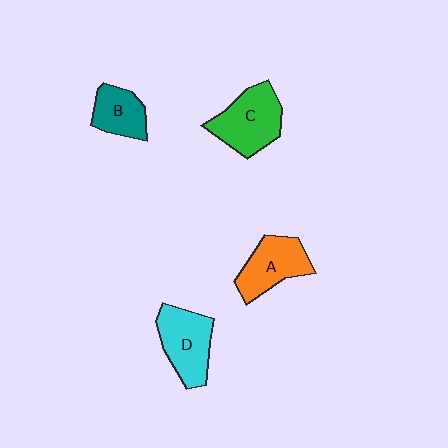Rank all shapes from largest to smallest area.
From largest to smallest: C (green), D (cyan), A (orange), B (teal).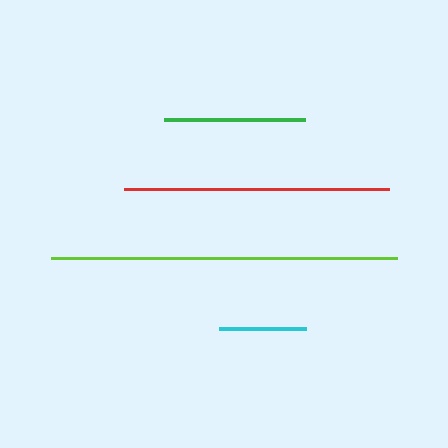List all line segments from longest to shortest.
From longest to shortest: lime, red, green, cyan.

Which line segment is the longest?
The lime line is the longest at approximately 346 pixels.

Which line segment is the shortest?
The cyan line is the shortest at approximately 87 pixels.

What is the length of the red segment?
The red segment is approximately 265 pixels long.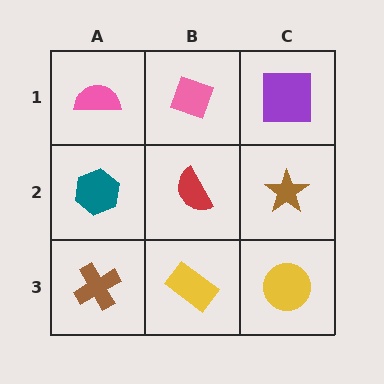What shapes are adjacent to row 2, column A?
A pink semicircle (row 1, column A), a brown cross (row 3, column A), a red semicircle (row 2, column B).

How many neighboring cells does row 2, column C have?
3.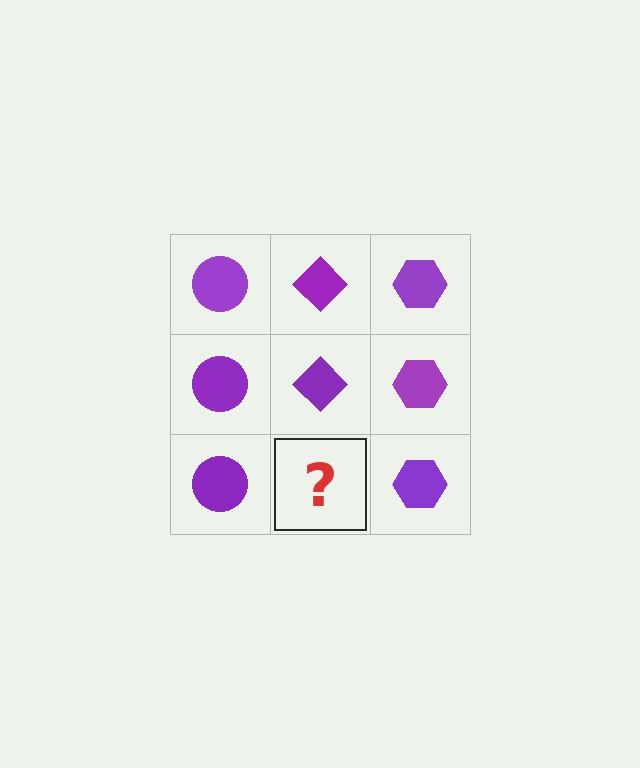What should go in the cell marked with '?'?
The missing cell should contain a purple diamond.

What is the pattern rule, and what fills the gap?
The rule is that each column has a consistent shape. The gap should be filled with a purple diamond.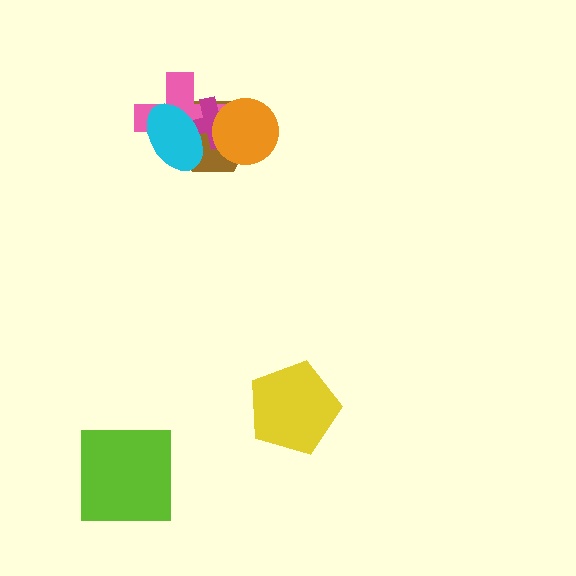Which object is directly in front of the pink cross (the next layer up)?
The magenta cross is directly in front of the pink cross.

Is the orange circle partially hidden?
No, no other shape covers it.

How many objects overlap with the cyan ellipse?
3 objects overlap with the cyan ellipse.